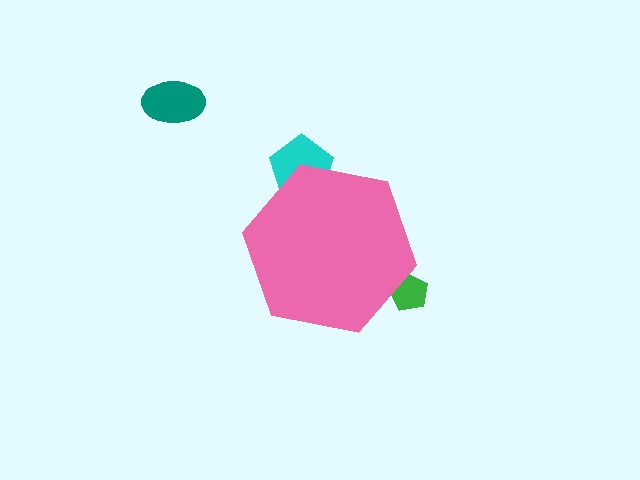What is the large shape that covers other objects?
A pink hexagon.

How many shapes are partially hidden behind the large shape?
2 shapes are partially hidden.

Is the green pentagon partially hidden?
Yes, the green pentagon is partially hidden behind the pink hexagon.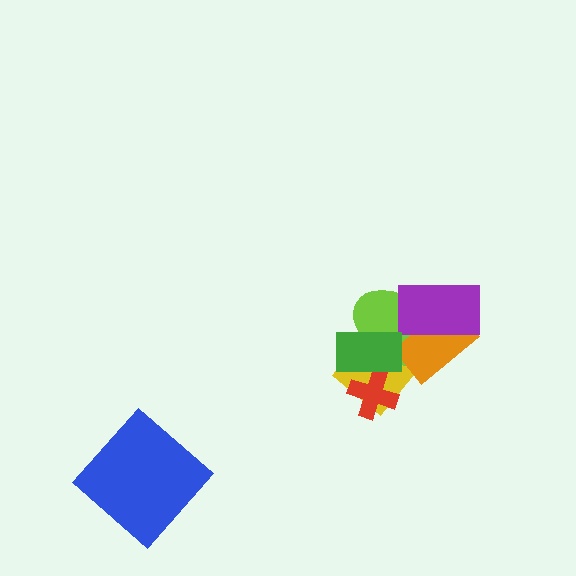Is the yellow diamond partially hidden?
Yes, it is partially covered by another shape.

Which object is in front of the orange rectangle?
The purple rectangle is in front of the orange rectangle.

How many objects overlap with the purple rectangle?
2 objects overlap with the purple rectangle.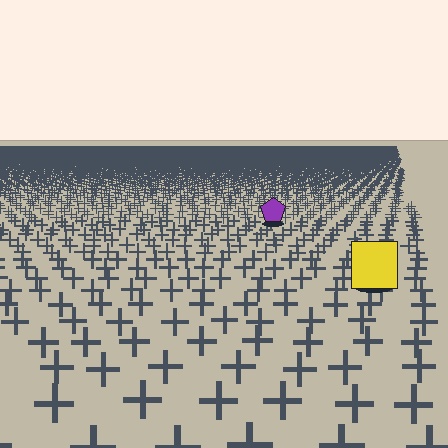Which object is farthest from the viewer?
The purple pentagon is farthest from the viewer. It appears smaller and the ground texture around it is denser.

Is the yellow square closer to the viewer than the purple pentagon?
Yes. The yellow square is closer — you can tell from the texture gradient: the ground texture is coarser near it.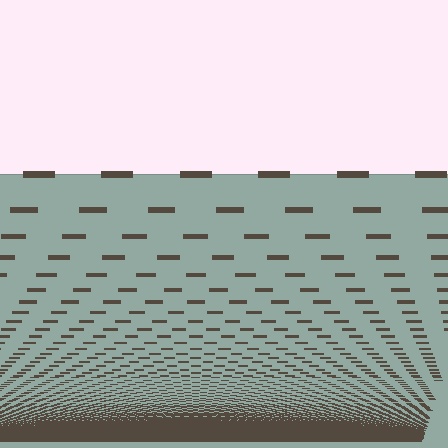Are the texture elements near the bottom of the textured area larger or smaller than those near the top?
Smaller. The gradient is inverted — elements near the bottom are smaller and denser.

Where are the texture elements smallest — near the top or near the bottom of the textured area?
Near the bottom.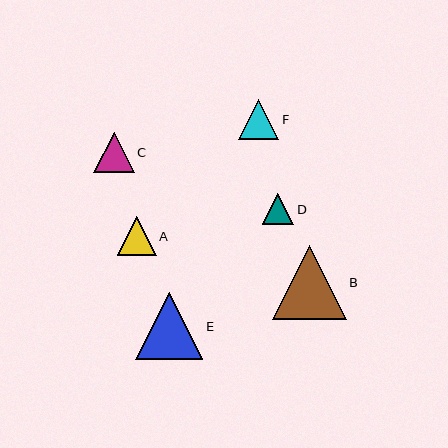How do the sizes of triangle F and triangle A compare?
Triangle F and triangle A are approximately the same size.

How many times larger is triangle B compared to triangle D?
Triangle B is approximately 2.3 times the size of triangle D.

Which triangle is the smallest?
Triangle D is the smallest with a size of approximately 32 pixels.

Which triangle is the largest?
Triangle B is the largest with a size of approximately 74 pixels.